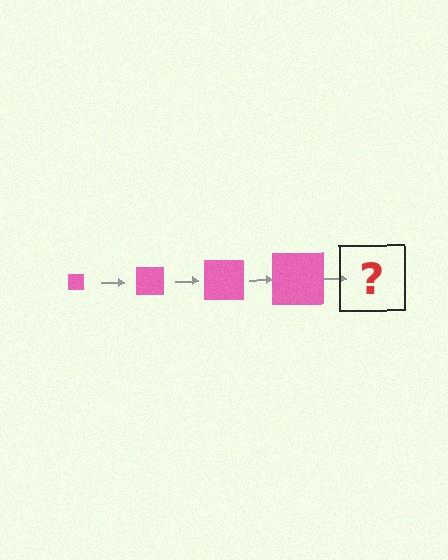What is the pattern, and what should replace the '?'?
The pattern is that the square gets progressively larger each step. The '?' should be a pink square, larger than the previous one.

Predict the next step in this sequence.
The next step is a pink square, larger than the previous one.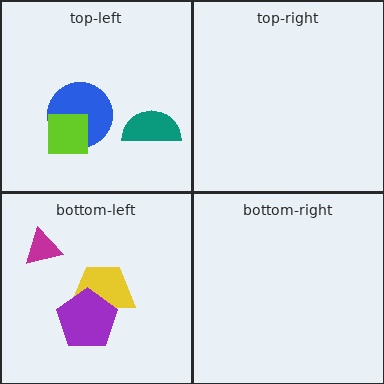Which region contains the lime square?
The top-left region.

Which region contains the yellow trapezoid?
The bottom-left region.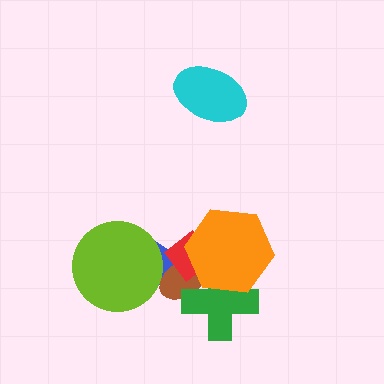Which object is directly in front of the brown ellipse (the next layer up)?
The green cross is directly in front of the brown ellipse.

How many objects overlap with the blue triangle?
4 objects overlap with the blue triangle.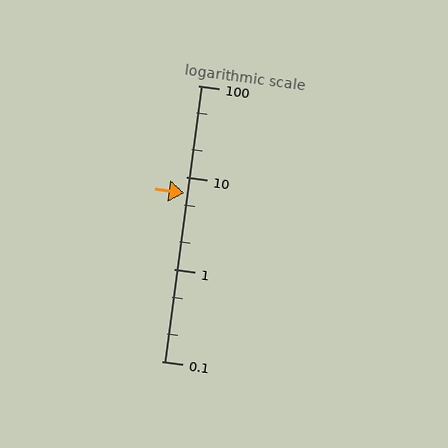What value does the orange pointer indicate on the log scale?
The pointer indicates approximately 6.8.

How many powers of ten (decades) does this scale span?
The scale spans 3 decades, from 0.1 to 100.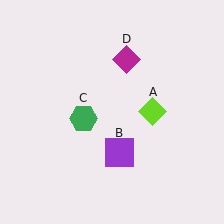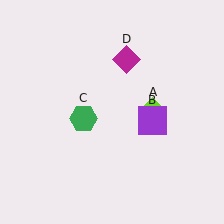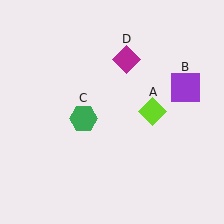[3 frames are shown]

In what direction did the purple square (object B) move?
The purple square (object B) moved up and to the right.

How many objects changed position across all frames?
1 object changed position: purple square (object B).